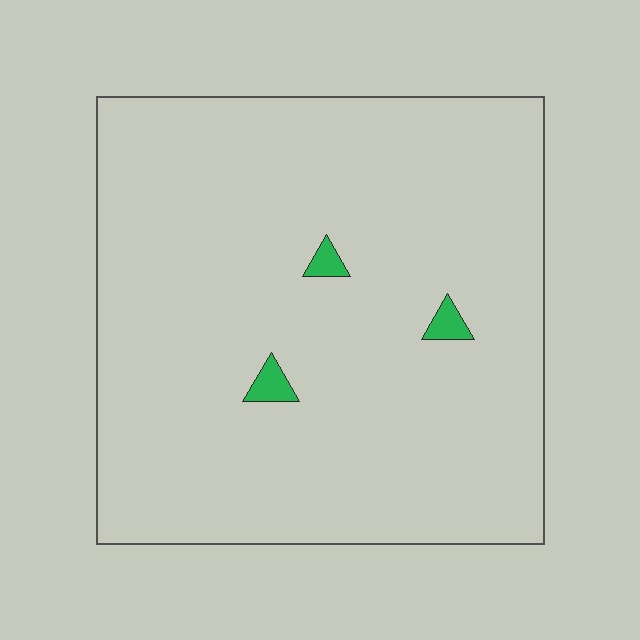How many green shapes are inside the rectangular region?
3.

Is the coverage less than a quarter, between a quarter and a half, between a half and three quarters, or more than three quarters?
Less than a quarter.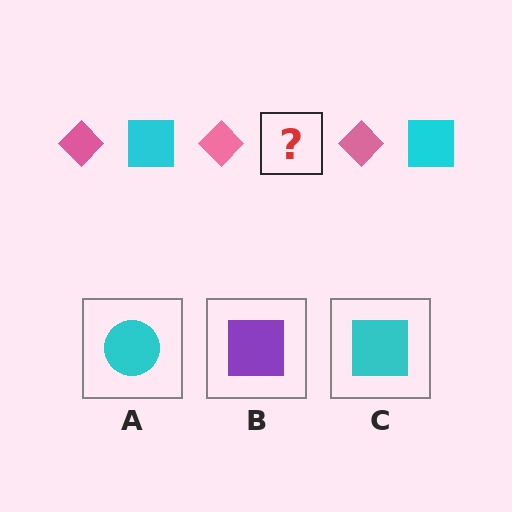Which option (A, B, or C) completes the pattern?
C.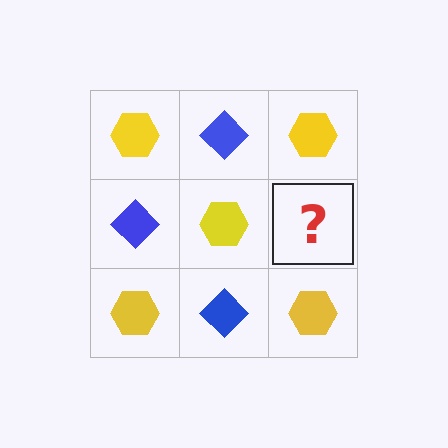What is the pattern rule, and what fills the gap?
The rule is that it alternates yellow hexagon and blue diamond in a checkerboard pattern. The gap should be filled with a blue diamond.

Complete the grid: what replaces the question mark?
The question mark should be replaced with a blue diamond.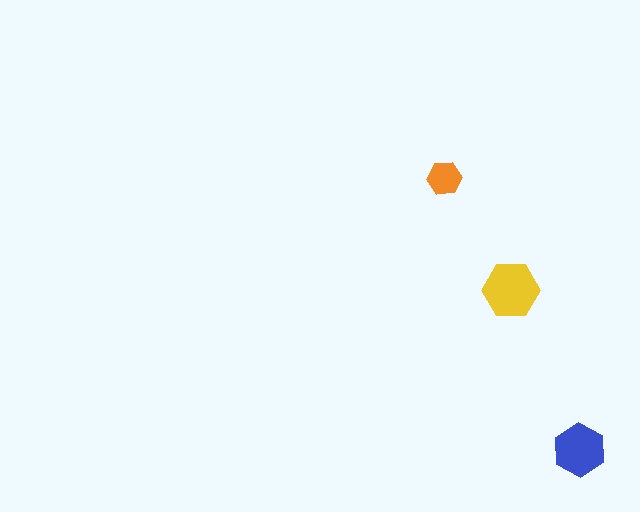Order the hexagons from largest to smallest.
the yellow one, the blue one, the orange one.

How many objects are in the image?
There are 3 objects in the image.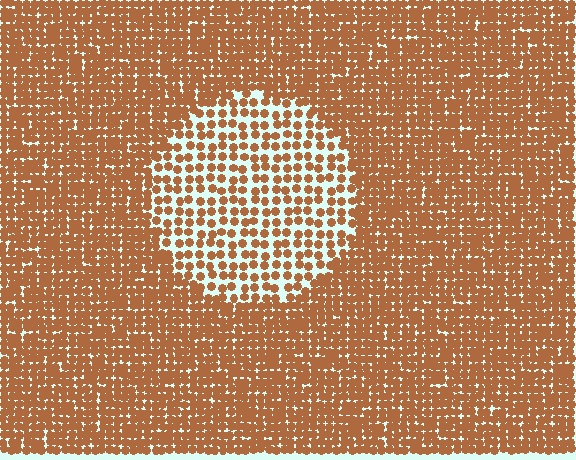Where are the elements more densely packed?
The elements are more densely packed outside the circle boundary.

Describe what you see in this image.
The image contains small brown elements arranged at two different densities. A circle-shaped region is visible where the elements are less densely packed than the surrounding area.